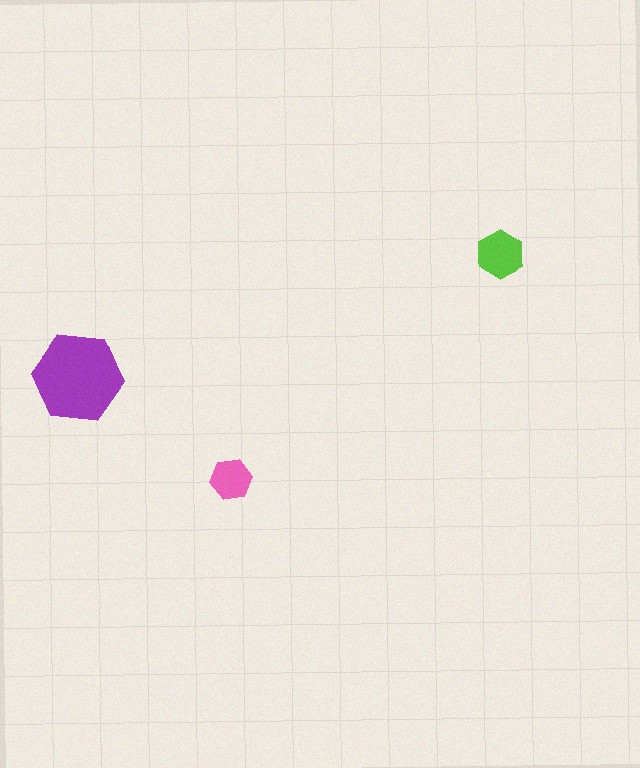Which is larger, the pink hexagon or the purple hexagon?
The purple one.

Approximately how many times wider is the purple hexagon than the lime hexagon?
About 2 times wider.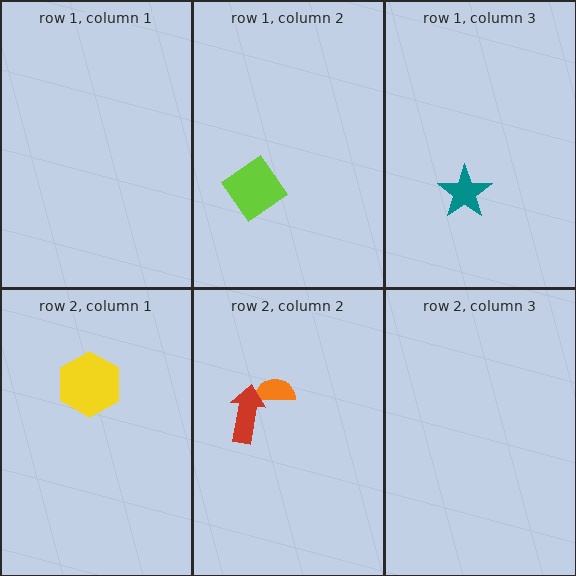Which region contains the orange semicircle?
The row 2, column 2 region.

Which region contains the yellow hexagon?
The row 2, column 1 region.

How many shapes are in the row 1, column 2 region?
1.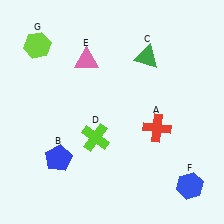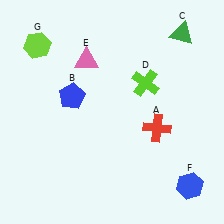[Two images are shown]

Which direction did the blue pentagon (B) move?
The blue pentagon (B) moved up.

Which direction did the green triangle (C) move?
The green triangle (C) moved right.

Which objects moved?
The objects that moved are: the blue pentagon (B), the green triangle (C), the lime cross (D).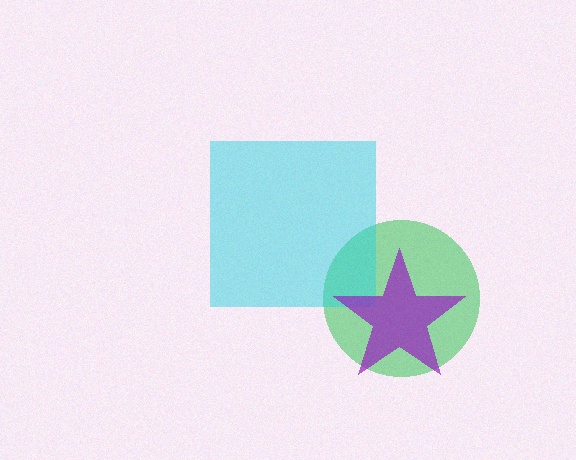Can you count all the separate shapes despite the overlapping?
Yes, there are 3 separate shapes.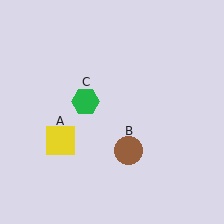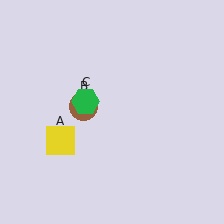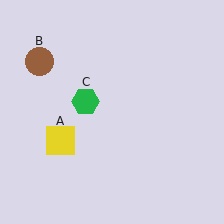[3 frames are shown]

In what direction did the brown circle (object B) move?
The brown circle (object B) moved up and to the left.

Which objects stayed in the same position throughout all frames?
Yellow square (object A) and green hexagon (object C) remained stationary.